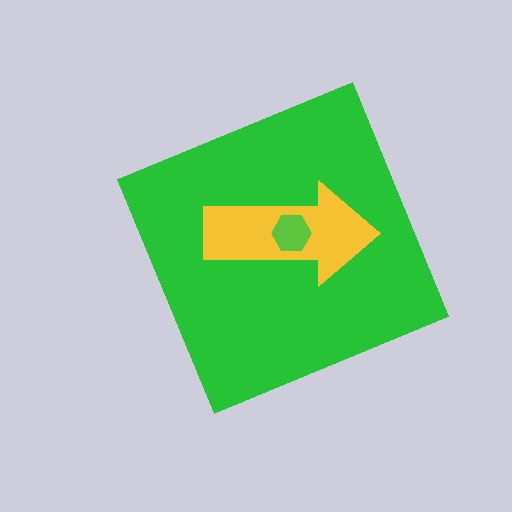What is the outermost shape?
The green diamond.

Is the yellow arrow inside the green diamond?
Yes.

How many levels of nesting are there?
3.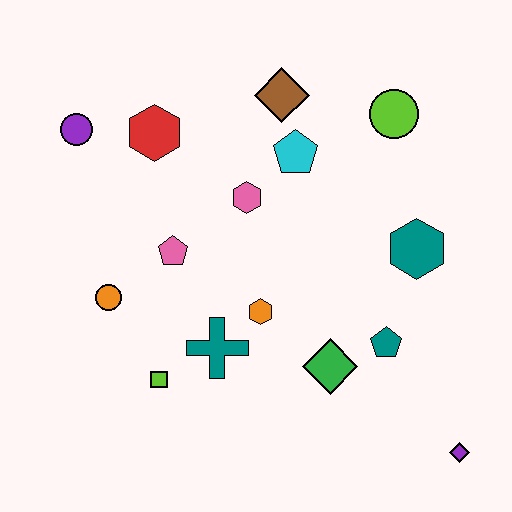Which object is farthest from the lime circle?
The lime square is farthest from the lime circle.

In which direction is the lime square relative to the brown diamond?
The lime square is below the brown diamond.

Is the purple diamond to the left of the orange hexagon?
No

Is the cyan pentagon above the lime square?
Yes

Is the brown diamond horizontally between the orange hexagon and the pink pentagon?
No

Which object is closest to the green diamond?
The teal pentagon is closest to the green diamond.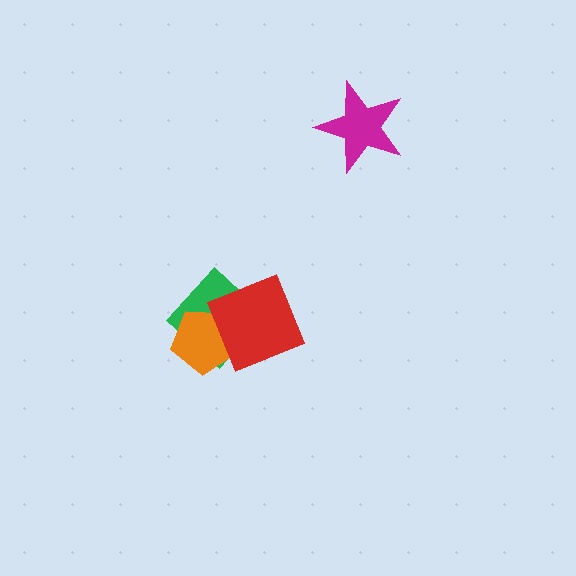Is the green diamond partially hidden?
Yes, it is partially covered by another shape.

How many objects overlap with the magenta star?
0 objects overlap with the magenta star.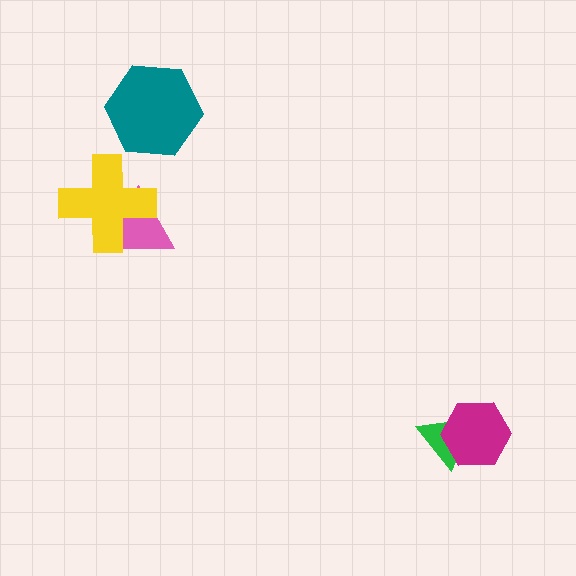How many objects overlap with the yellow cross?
1 object overlaps with the yellow cross.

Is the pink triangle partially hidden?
Yes, it is partially covered by another shape.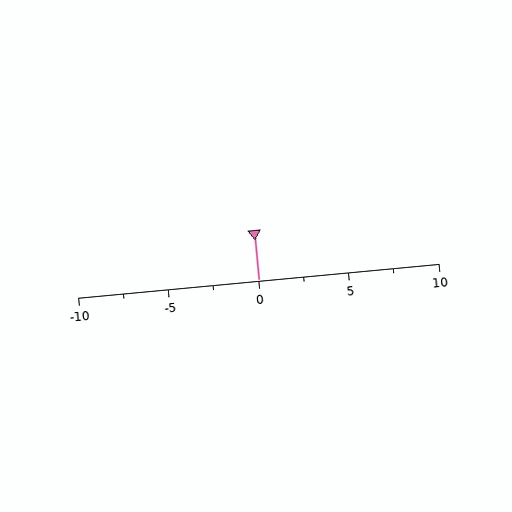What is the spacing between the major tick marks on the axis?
The major ticks are spaced 5 apart.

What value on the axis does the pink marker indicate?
The marker indicates approximately 0.